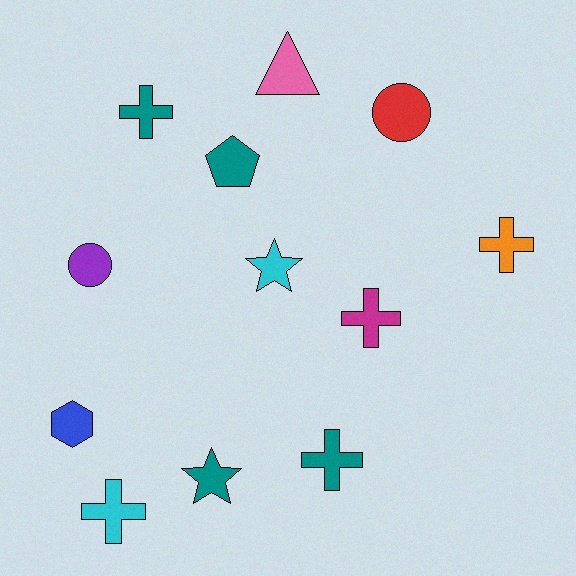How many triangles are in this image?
There is 1 triangle.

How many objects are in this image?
There are 12 objects.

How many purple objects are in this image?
There is 1 purple object.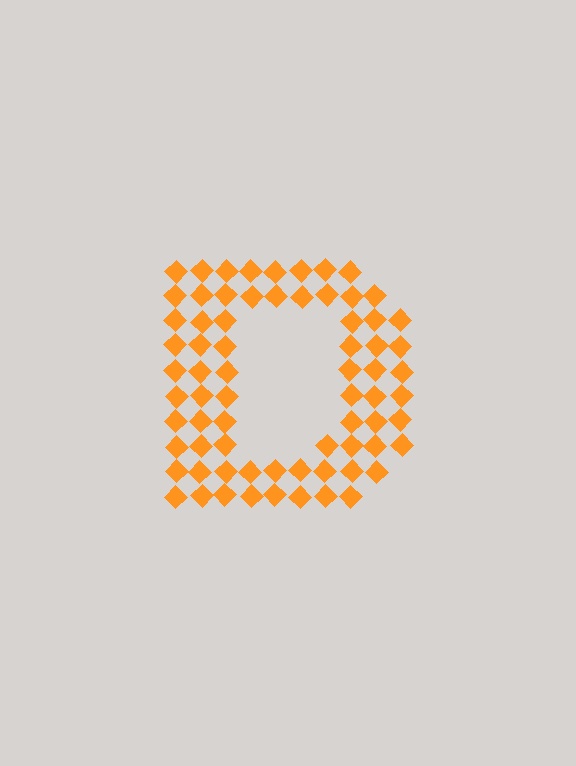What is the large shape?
The large shape is the letter D.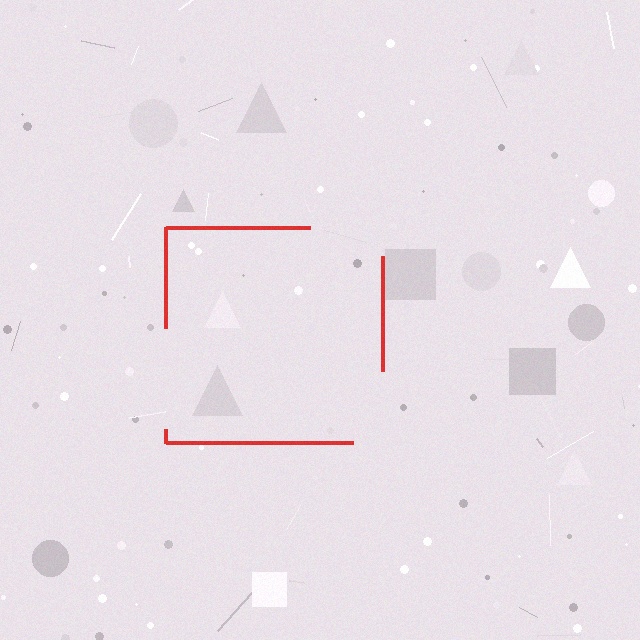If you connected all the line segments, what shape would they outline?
They would outline a square.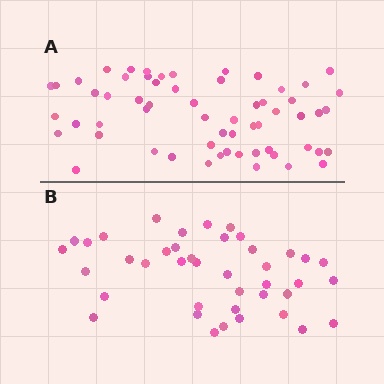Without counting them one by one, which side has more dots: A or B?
Region A (the top region) has more dots.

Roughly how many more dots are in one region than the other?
Region A has approximately 20 more dots than region B.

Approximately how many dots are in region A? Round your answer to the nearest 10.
About 60 dots.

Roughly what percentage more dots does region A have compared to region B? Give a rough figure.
About 45% more.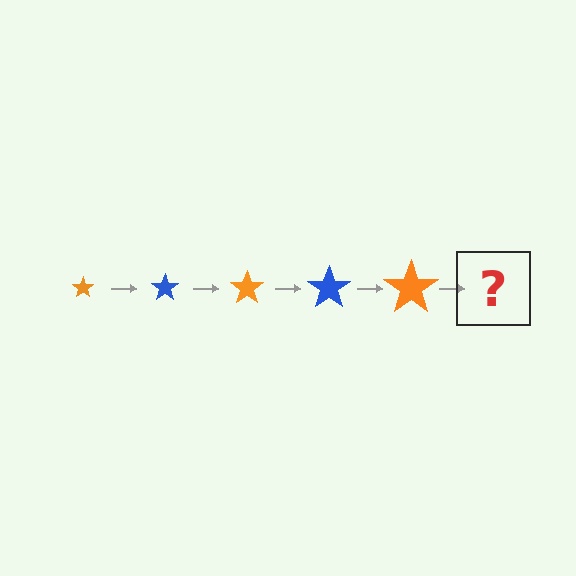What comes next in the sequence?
The next element should be a blue star, larger than the previous one.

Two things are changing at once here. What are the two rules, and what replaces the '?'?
The two rules are that the star grows larger each step and the color cycles through orange and blue. The '?' should be a blue star, larger than the previous one.